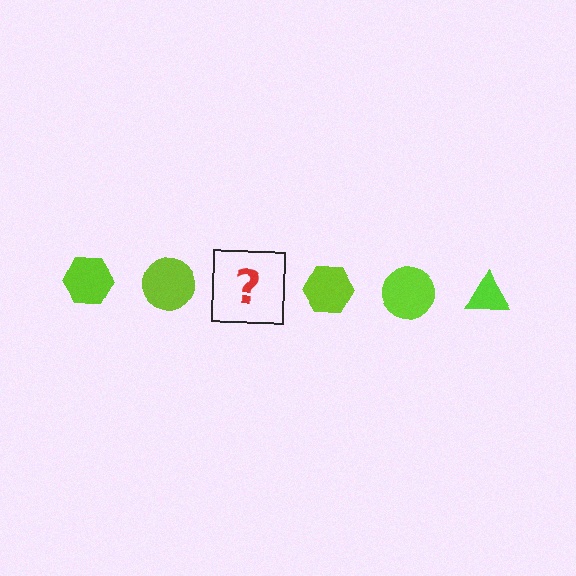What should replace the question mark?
The question mark should be replaced with a lime triangle.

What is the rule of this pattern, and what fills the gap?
The rule is that the pattern cycles through hexagon, circle, triangle shapes in lime. The gap should be filled with a lime triangle.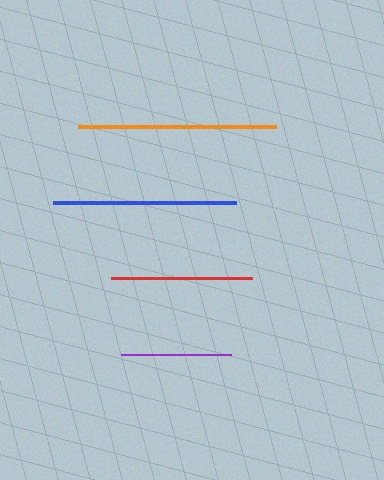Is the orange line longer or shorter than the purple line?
The orange line is longer than the purple line.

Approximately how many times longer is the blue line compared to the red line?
The blue line is approximately 1.3 times the length of the red line.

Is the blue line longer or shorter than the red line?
The blue line is longer than the red line.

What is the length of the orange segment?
The orange segment is approximately 198 pixels long.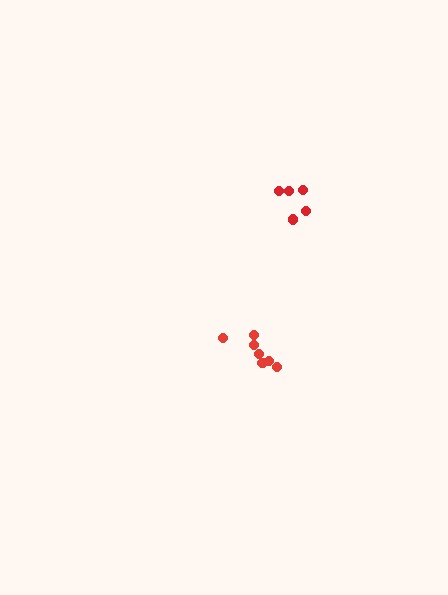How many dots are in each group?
Group 1: 7 dots, Group 2: 5 dots (12 total).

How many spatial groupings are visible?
There are 2 spatial groupings.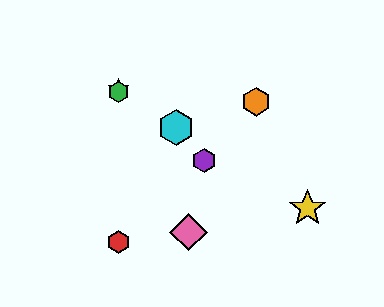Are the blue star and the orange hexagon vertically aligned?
No, the blue star is at x≈119 and the orange hexagon is at x≈256.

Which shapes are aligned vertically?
The red hexagon, the blue star, the green hexagon are aligned vertically.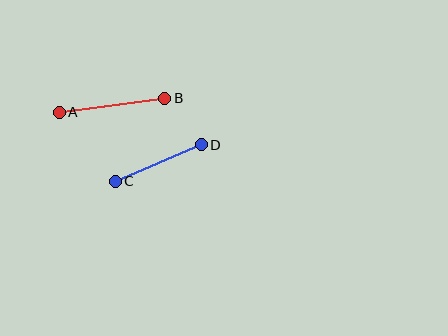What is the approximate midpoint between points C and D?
The midpoint is at approximately (158, 163) pixels.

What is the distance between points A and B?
The distance is approximately 106 pixels.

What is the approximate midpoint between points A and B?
The midpoint is at approximately (112, 105) pixels.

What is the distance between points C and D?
The distance is approximately 93 pixels.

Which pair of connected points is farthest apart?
Points A and B are farthest apart.